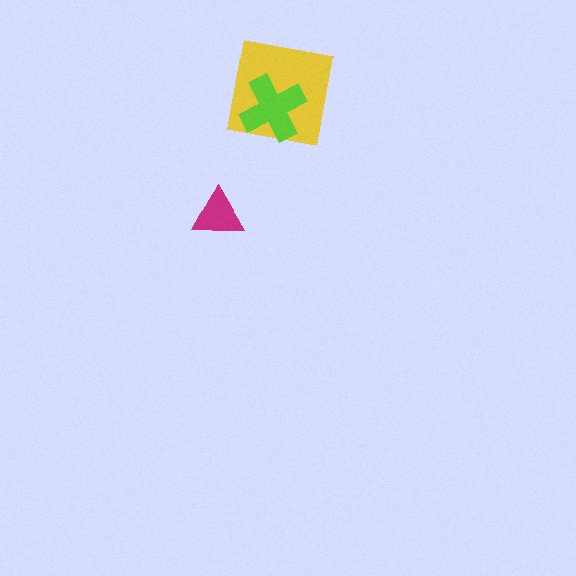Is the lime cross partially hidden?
No, no other shape covers it.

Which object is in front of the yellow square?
The lime cross is in front of the yellow square.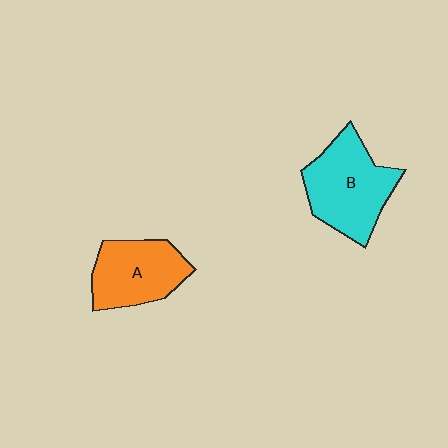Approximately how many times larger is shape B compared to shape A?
Approximately 1.2 times.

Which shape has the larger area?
Shape B (cyan).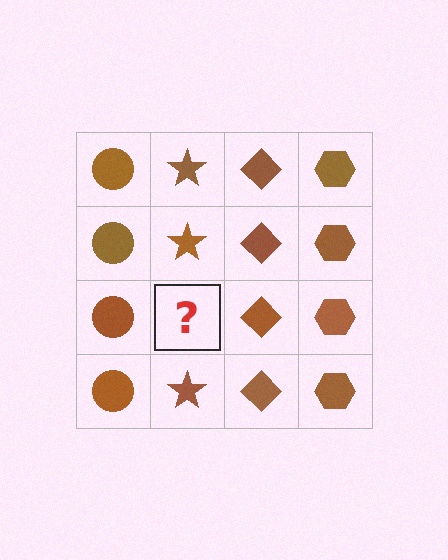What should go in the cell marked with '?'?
The missing cell should contain a brown star.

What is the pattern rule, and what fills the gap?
The rule is that each column has a consistent shape. The gap should be filled with a brown star.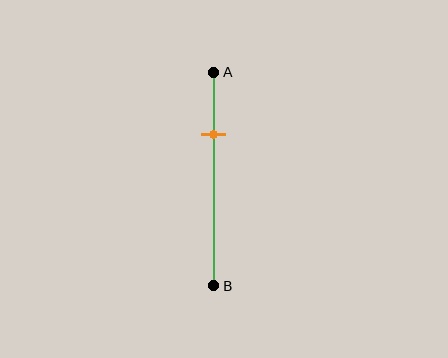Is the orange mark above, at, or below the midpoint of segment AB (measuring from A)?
The orange mark is above the midpoint of segment AB.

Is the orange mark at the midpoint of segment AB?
No, the mark is at about 30% from A, not at the 50% midpoint.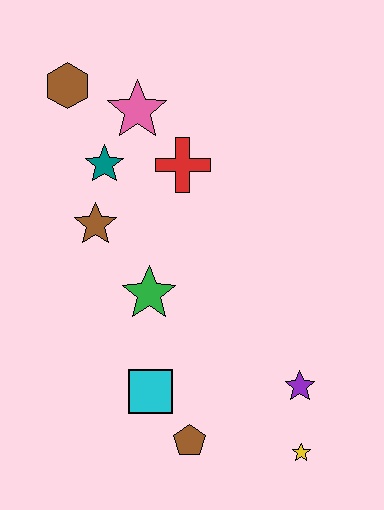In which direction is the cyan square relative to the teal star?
The cyan square is below the teal star.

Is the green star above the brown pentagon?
Yes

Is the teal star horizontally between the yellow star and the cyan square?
No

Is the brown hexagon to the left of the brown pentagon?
Yes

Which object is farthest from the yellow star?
The brown hexagon is farthest from the yellow star.